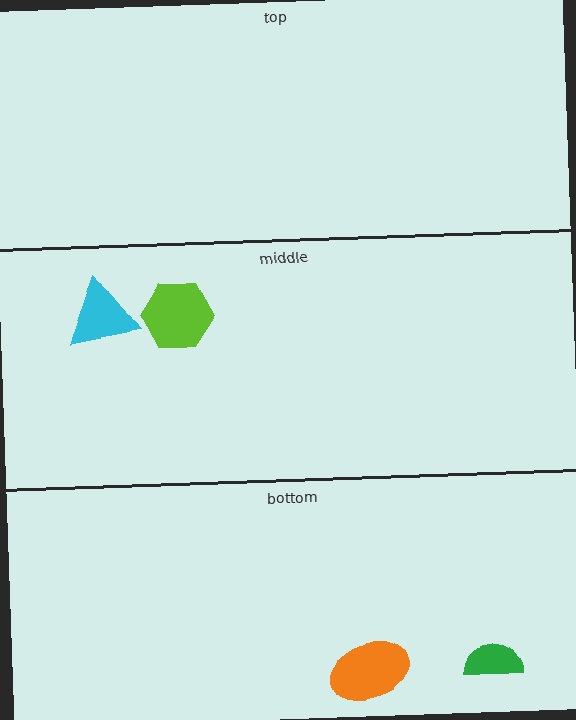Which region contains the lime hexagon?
The middle region.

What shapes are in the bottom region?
The orange ellipse, the green semicircle.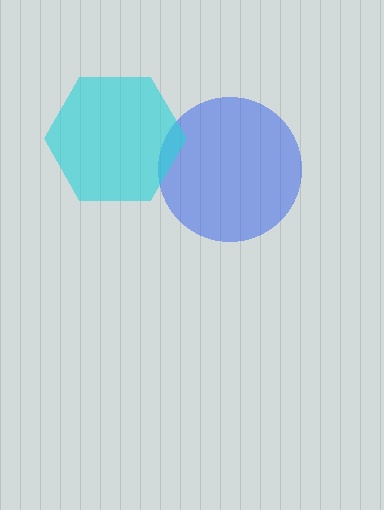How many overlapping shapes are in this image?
There are 2 overlapping shapes in the image.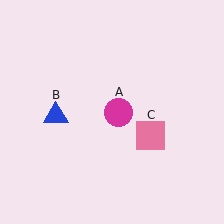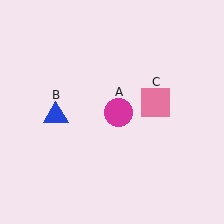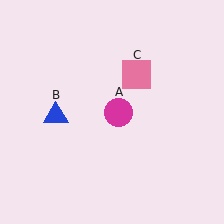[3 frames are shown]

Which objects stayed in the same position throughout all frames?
Magenta circle (object A) and blue triangle (object B) remained stationary.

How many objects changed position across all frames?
1 object changed position: pink square (object C).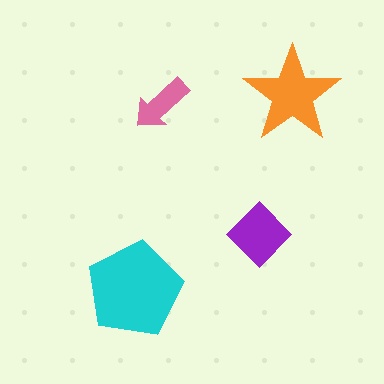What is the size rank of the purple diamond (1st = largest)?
3rd.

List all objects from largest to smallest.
The cyan pentagon, the orange star, the purple diamond, the pink arrow.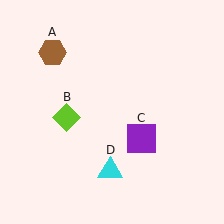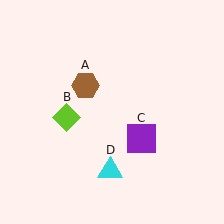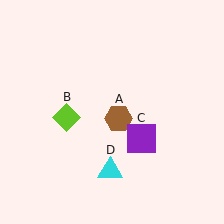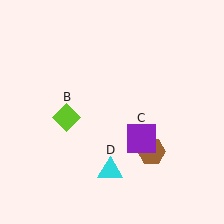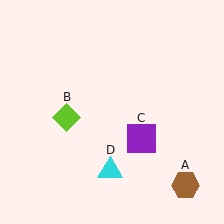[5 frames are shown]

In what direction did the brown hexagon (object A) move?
The brown hexagon (object A) moved down and to the right.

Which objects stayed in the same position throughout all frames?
Lime diamond (object B) and purple square (object C) and cyan triangle (object D) remained stationary.